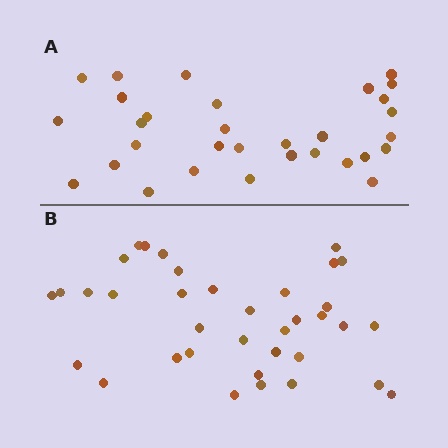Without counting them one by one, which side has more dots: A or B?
Region B (the bottom region) has more dots.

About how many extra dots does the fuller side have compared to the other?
Region B has about 5 more dots than region A.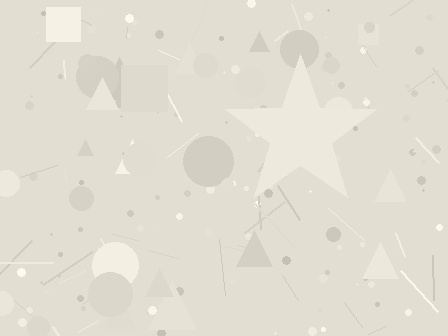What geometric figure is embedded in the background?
A star is embedded in the background.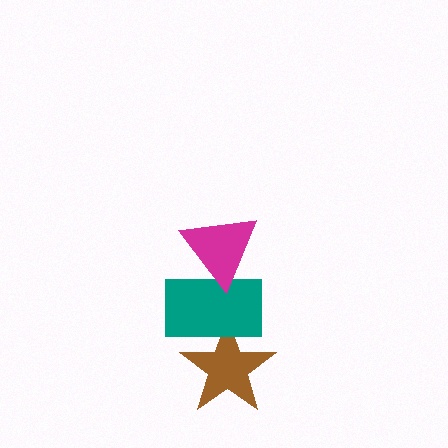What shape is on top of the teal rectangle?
The magenta triangle is on top of the teal rectangle.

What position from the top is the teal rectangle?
The teal rectangle is 2nd from the top.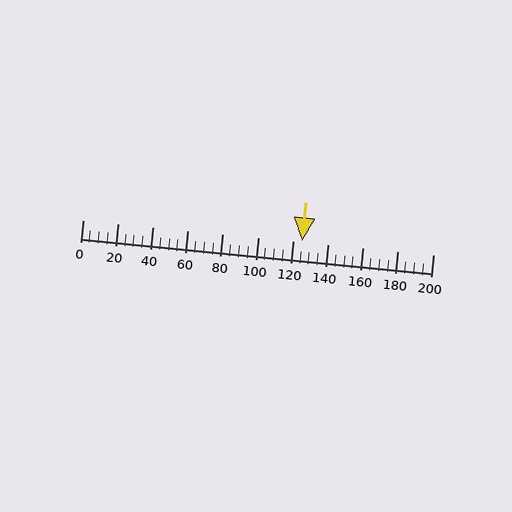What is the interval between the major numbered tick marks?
The major tick marks are spaced 20 units apart.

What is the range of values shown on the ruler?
The ruler shows values from 0 to 200.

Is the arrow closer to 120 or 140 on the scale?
The arrow is closer to 120.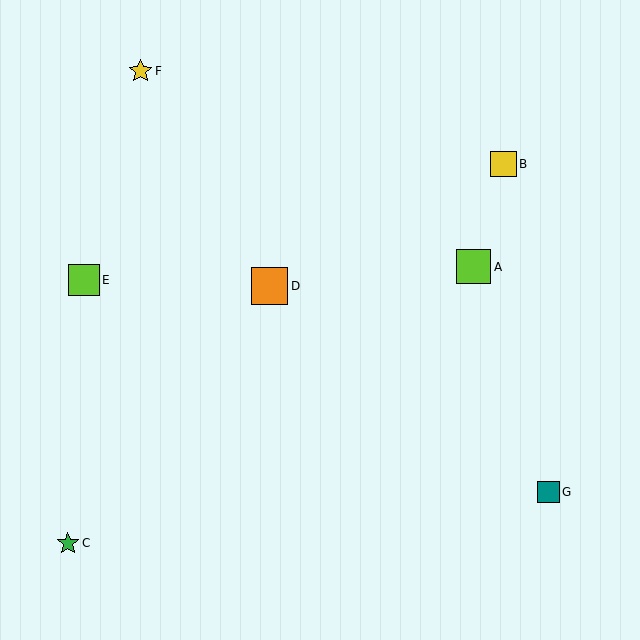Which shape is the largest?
The orange square (labeled D) is the largest.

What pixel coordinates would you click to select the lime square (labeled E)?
Click at (84, 280) to select the lime square E.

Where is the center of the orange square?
The center of the orange square is at (270, 286).